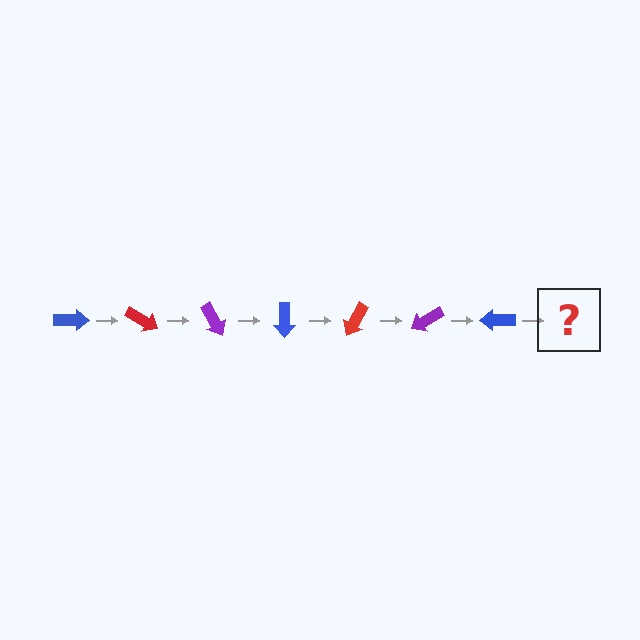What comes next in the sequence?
The next element should be a red arrow, rotated 210 degrees from the start.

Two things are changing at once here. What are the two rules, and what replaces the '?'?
The two rules are that it rotates 30 degrees each step and the color cycles through blue, red, and purple. The '?' should be a red arrow, rotated 210 degrees from the start.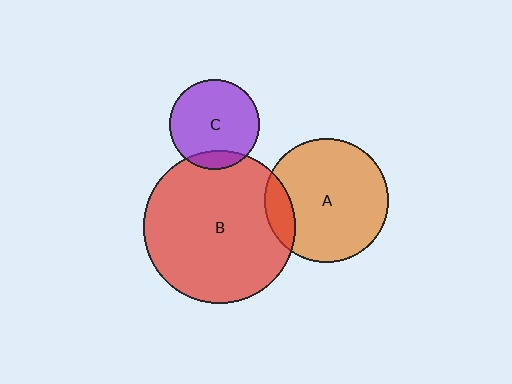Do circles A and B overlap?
Yes.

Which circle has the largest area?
Circle B (red).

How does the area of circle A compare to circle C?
Approximately 1.9 times.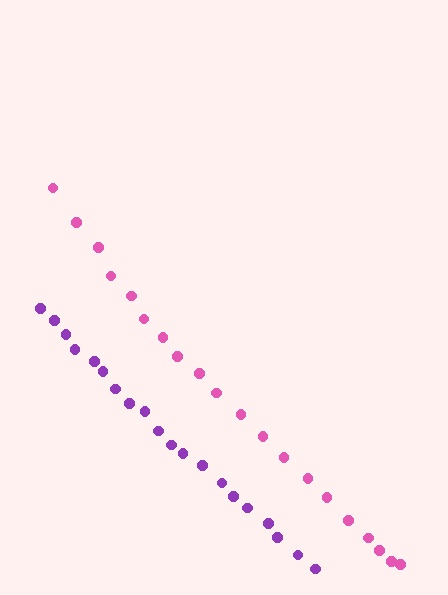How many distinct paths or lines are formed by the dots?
There are 2 distinct paths.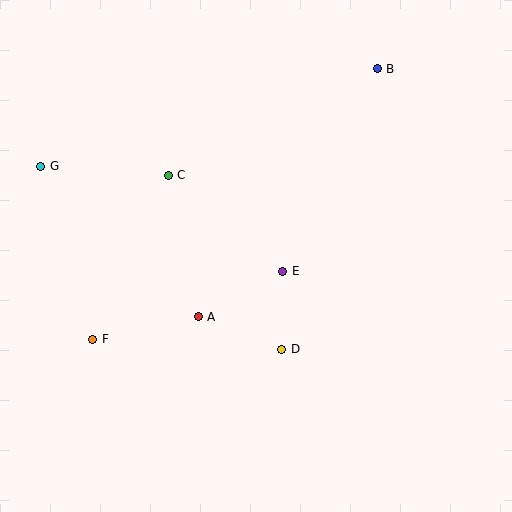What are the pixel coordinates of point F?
Point F is at (93, 339).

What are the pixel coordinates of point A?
Point A is at (198, 317).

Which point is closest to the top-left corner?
Point G is closest to the top-left corner.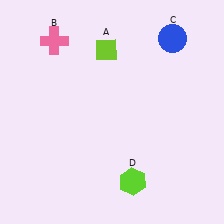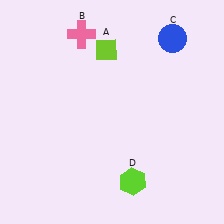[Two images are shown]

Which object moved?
The pink cross (B) moved right.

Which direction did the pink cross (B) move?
The pink cross (B) moved right.